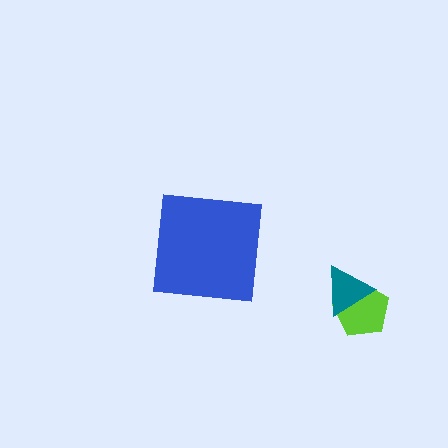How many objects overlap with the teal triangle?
1 object overlaps with the teal triangle.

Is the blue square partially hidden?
No, no other shape covers it.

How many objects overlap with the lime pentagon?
1 object overlaps with the lime pentagon.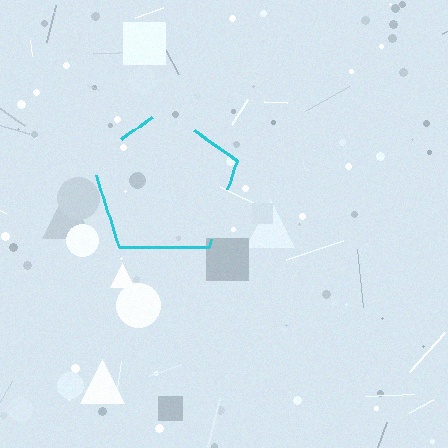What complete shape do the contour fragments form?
The contour fragments form a pentagon.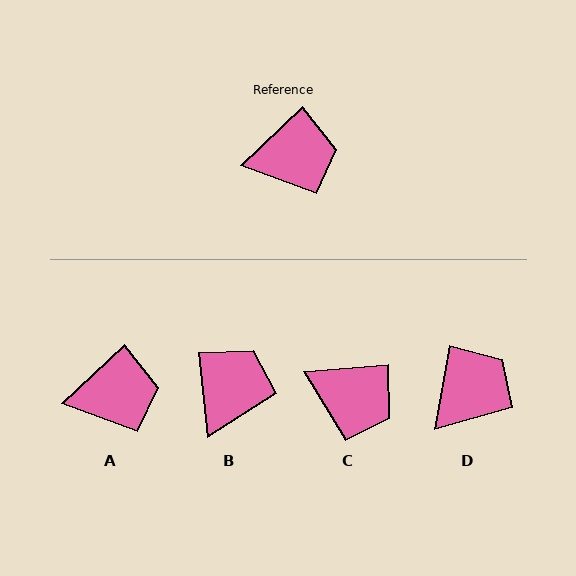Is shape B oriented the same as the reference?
No, it is off by about 53 degrees.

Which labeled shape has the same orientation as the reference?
A.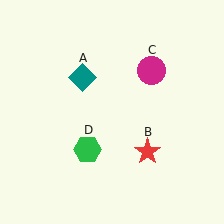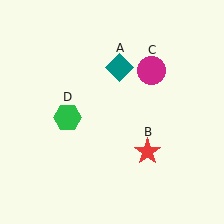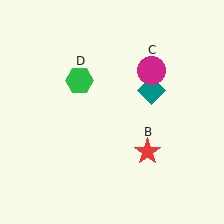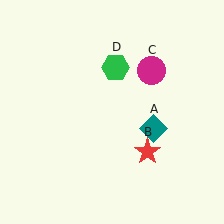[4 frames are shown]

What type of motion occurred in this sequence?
The teal diamond (object A), green hexagon (object D) rotated clockwise around the center of the scene.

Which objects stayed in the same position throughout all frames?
Red star (object B) and magenta circle (object C) remained stationary.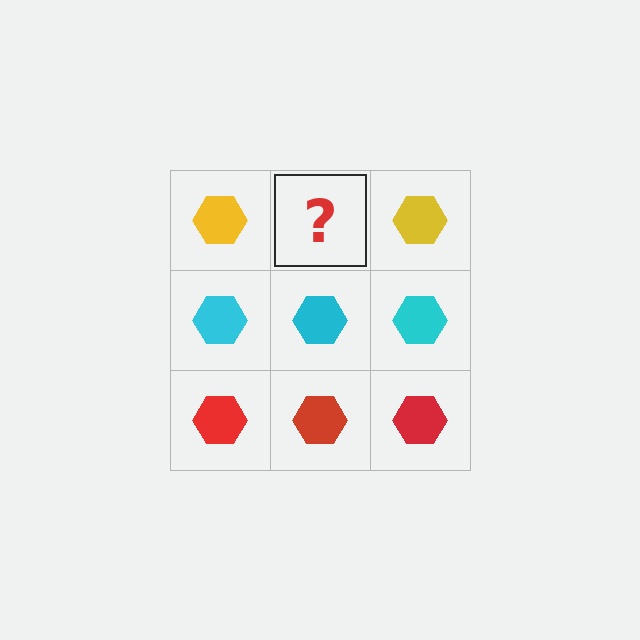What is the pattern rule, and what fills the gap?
The rule is that each row has a consistent color. The gap should be filled with a yellow hexagon.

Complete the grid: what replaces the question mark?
The question mark should be replaced with a yellow hexagon.